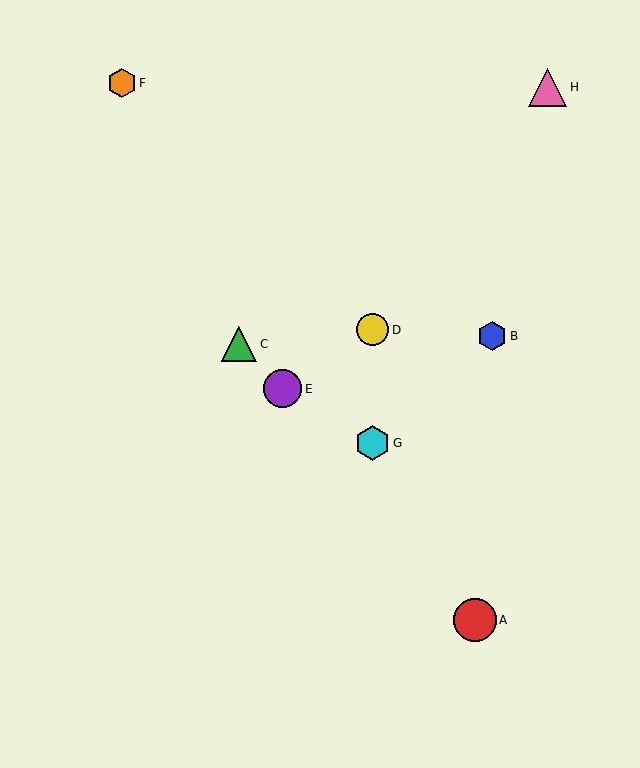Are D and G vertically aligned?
Yes, both are at x≈373.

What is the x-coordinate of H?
Object H is at x≈548.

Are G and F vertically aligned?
No, G is at x≈373 and F is at x≈122.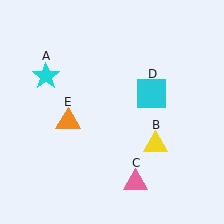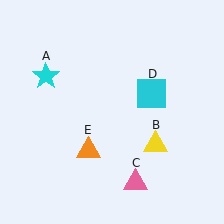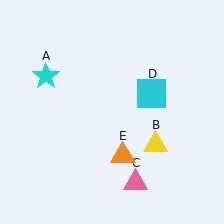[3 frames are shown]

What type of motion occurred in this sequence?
The orange triangle (object E) rotated counterclockwise around the center of the scene.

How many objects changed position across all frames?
1 object changed position: orange triangle (object E).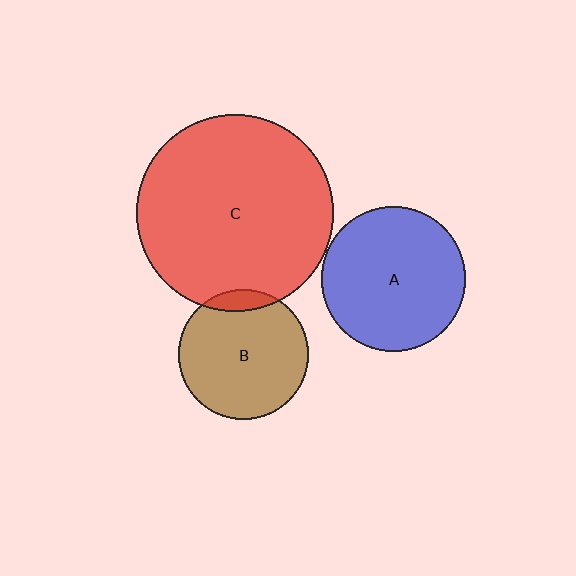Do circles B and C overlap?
Yes.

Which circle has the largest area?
Circle C (red).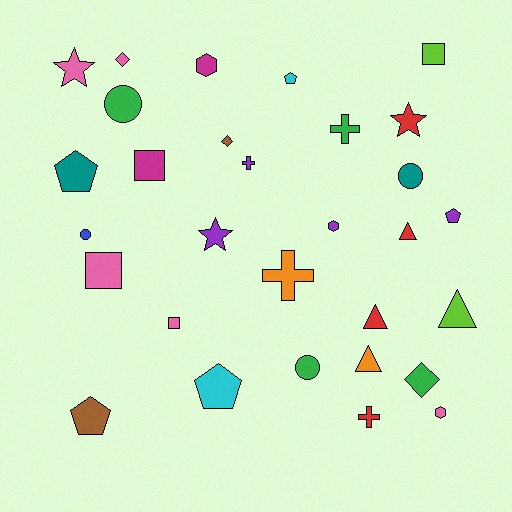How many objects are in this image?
There are 30 objects.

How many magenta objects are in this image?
There are 2 magenta objects.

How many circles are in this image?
There are 4 circles.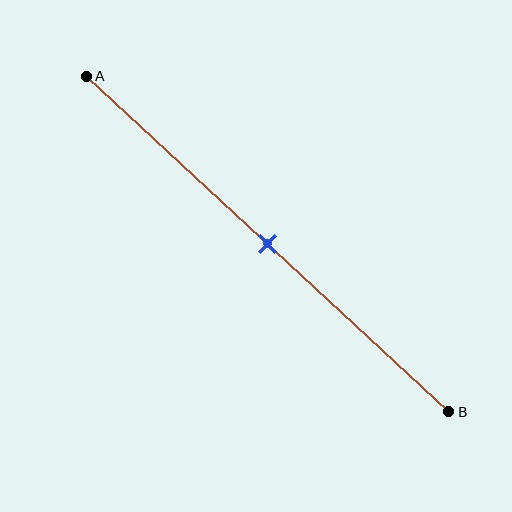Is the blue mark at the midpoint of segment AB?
Yes, the mark is approximately at the midpoint.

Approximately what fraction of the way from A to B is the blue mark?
The blue mark is approximately 50% of the way from A to B.